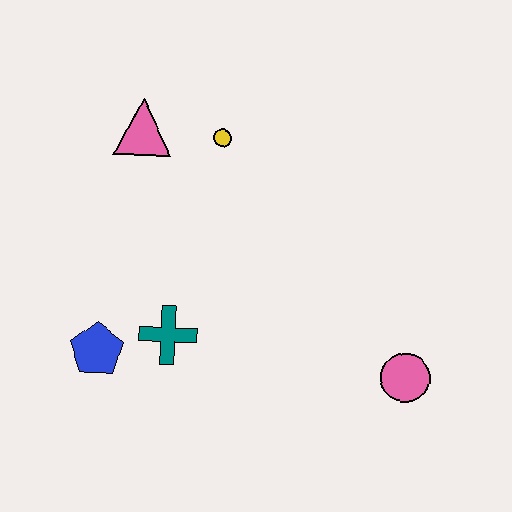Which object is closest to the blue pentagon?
The teal cross is closest to the blue pentagon.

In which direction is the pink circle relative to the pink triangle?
The pink circle is to the right of the pink triangle.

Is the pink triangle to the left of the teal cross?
Yes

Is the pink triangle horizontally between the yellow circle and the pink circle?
No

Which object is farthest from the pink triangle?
The pink circle is farthest from the pink triangle.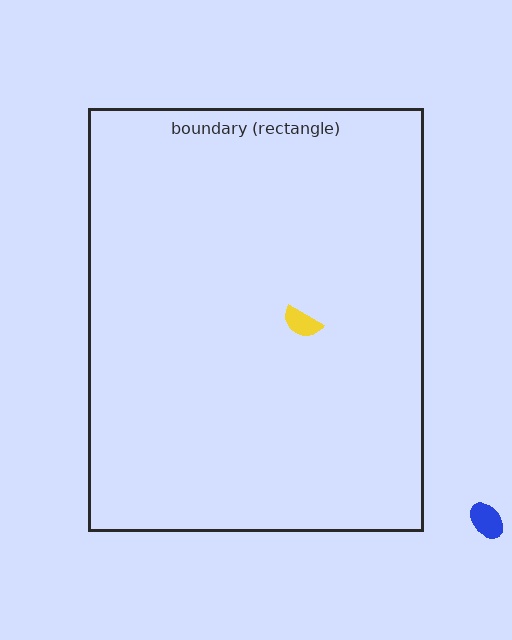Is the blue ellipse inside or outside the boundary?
Outside.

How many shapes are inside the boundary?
1 inside, 1 outside.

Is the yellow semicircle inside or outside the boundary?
Inside.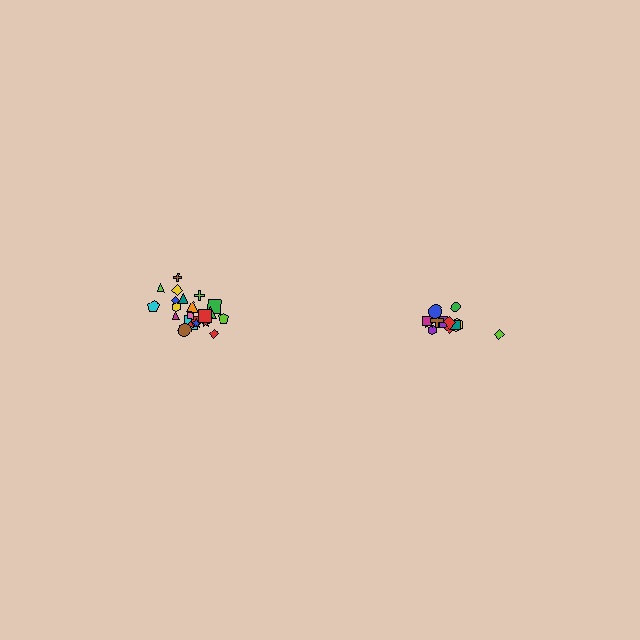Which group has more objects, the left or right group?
The left group.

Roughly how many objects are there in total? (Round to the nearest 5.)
Roughly 35 objects in total.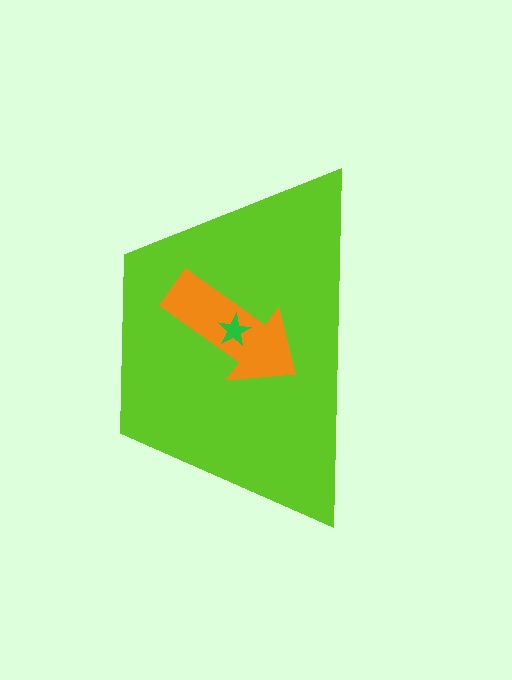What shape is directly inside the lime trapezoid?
The orange arrow.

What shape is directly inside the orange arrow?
The green star.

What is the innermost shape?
The green star.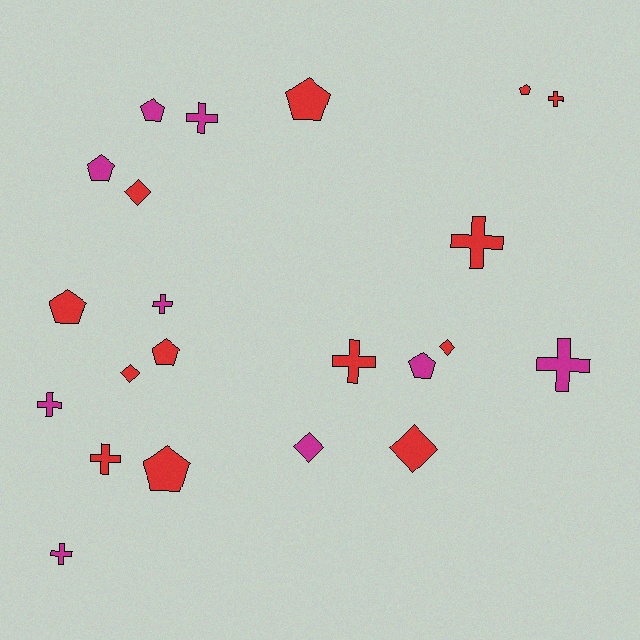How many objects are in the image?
There are 22 objects.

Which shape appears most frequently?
Cross, with 9 objects.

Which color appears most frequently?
Red, with 13 objects.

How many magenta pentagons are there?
There are 3 magenta pentagons.